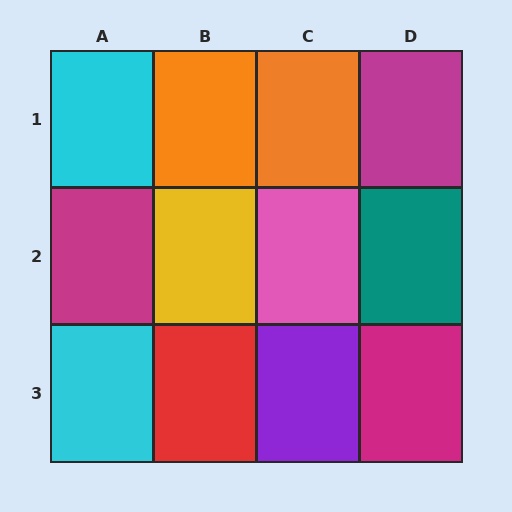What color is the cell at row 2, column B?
Yellow.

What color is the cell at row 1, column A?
Cyan.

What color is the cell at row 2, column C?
Pink.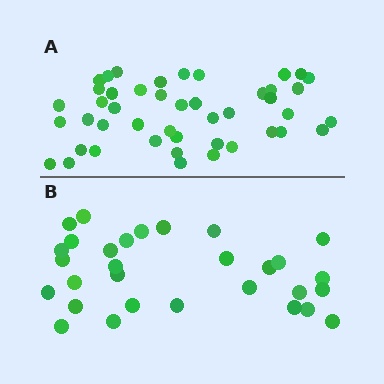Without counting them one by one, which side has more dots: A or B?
Region A (the top region) has more dots.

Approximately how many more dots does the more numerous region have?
Region A has approximately 15 more dots than region B.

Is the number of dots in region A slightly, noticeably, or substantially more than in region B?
Region A has substantially more. The ratio is roughly 1.5 to 1.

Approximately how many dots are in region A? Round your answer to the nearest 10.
About 40 dots. (The exact count is 45, which rounds to 40.)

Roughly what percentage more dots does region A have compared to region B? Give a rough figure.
About 50% more.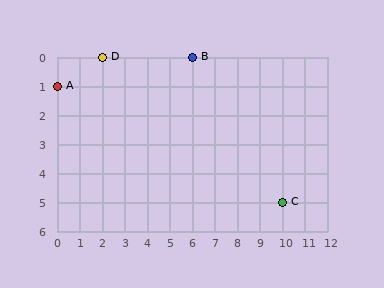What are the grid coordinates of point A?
Point A is at grid coordinates (0, 1).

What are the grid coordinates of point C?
Point C is at grid coordinates (10, 5).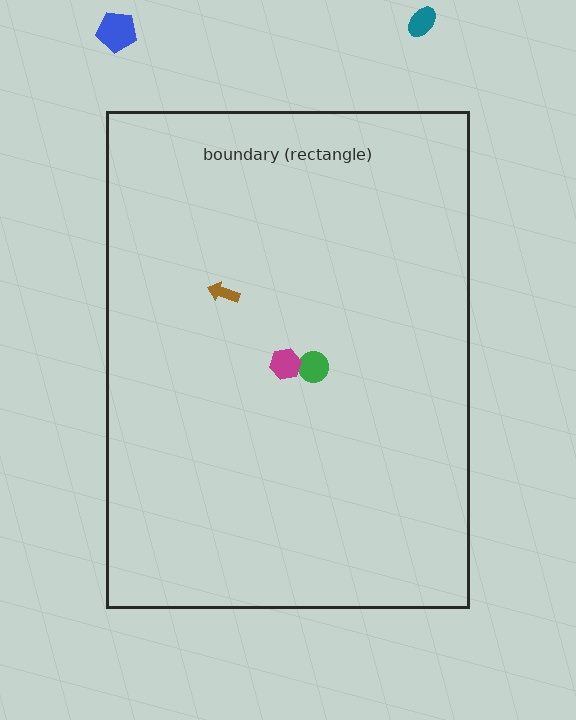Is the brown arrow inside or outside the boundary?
Inside.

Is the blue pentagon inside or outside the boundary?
Outside.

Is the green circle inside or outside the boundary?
Inside.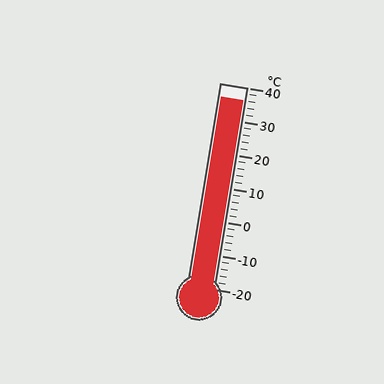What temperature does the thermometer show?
The thermometer shows approximately 36°C.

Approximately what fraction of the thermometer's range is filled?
The thermometer is filled to approximately 95% of its range.